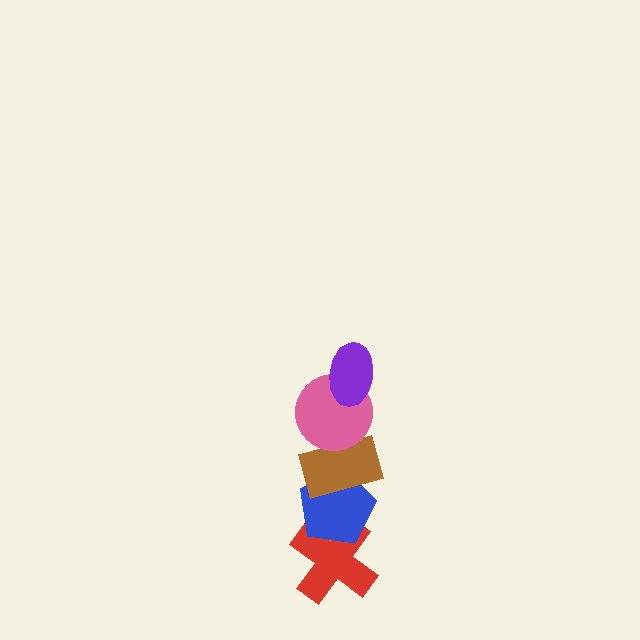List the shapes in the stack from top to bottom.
From top to bottom: the purple ellipse, the pink circle, the brown rectangle, the blue pentagon, the red cross.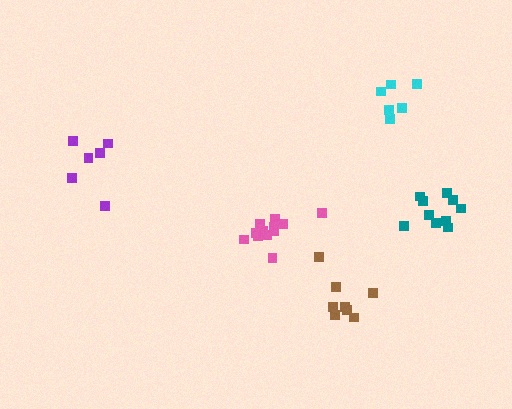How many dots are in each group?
Group 1: 10 dots, Group 2: 6 dots, Group 3: 12 dots, Group 4: 8 dots, Group 5: 6 dots (42 total).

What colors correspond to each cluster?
The clusters are colored: teal, cyan, pink, brown, purple.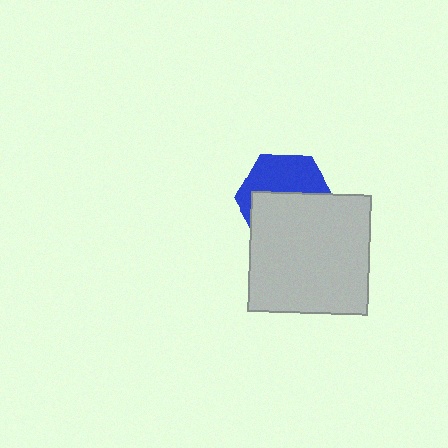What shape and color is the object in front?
The object in front is a light gray square.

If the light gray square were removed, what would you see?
You would see the complete blue hexagon.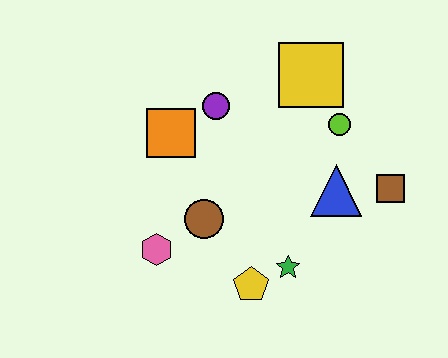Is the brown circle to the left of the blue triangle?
Yes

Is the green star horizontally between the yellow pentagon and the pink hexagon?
No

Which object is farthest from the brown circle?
The brown square is farthest from the brown circle.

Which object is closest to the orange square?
The purple circle is closest to the orange square.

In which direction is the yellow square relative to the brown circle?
The yellow square is above the brown circle.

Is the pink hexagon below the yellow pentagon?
No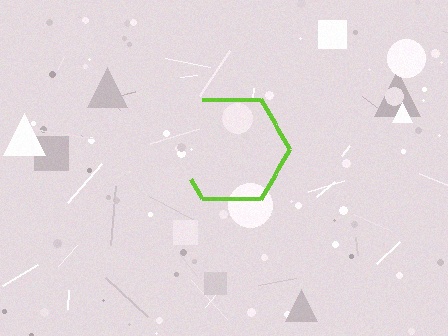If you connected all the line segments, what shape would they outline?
They would outline a hexagon.